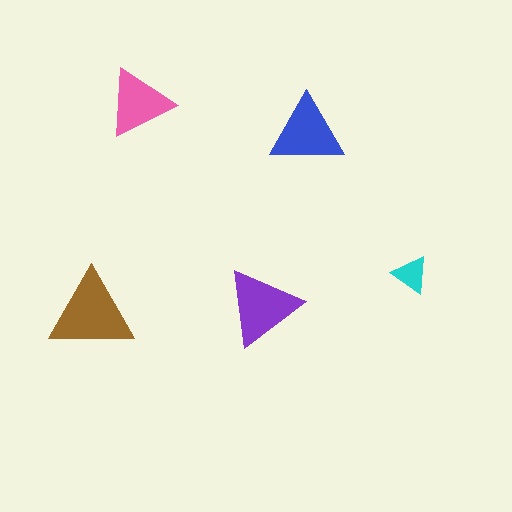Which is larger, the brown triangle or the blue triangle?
The brown one.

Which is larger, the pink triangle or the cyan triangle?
The pink one.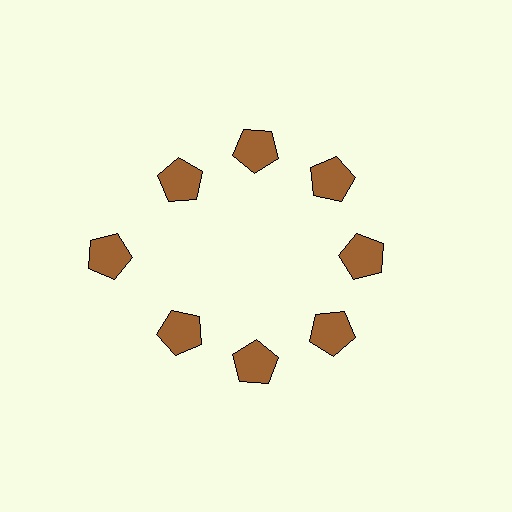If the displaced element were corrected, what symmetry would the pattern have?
It would have 8-fold rotational symmetry — the pattern would map onto itself every 45 degrees.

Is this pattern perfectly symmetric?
No. The 8 brown pentagons are arranged in a ring, but one element near the 9 o'clock position is pushed outward from the center, breaking the 8-fold rotational symmetry.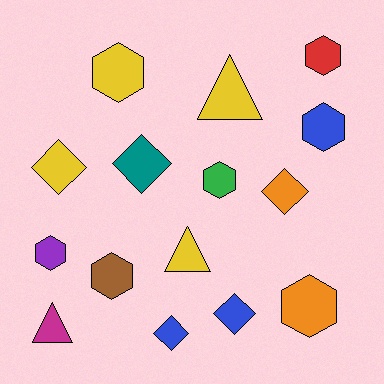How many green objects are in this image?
There is 1 green object.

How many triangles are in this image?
There are 3 triangles.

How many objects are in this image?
There are 15 objects.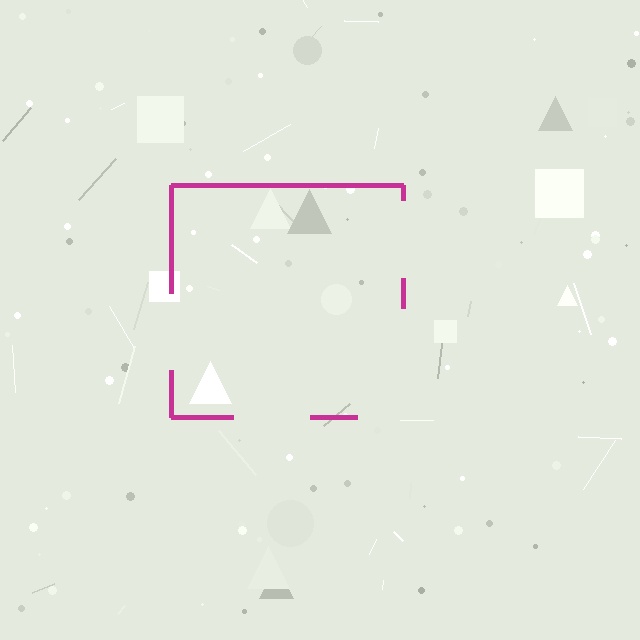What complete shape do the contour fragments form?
The contour fragments form a square.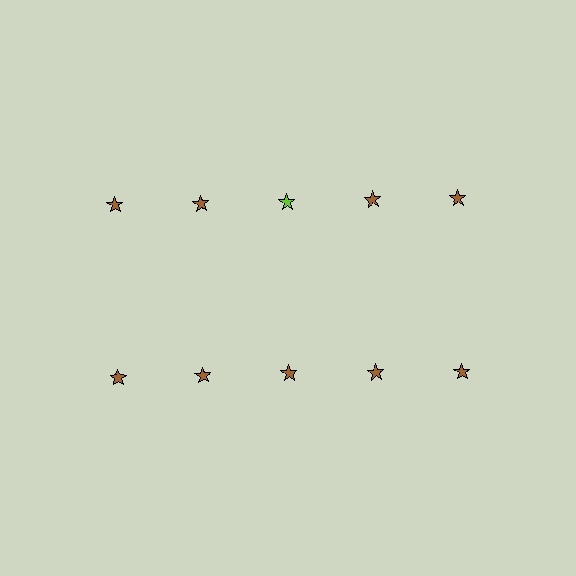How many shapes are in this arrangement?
There are 10 shapes arranged in a grid pattern.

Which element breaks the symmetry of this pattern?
The lime star in the top row, center column breaks the symmetry. All other shapes are brown stars.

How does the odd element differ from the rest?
It has a different color: lime instead of brown.